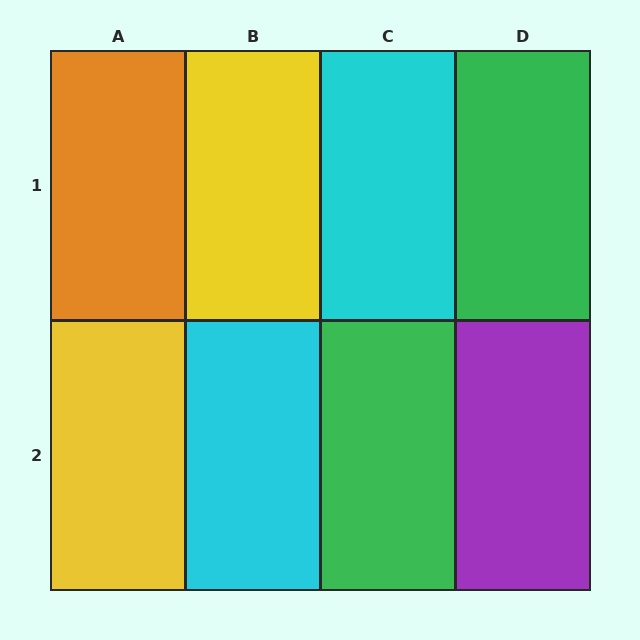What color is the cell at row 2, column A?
Yellow.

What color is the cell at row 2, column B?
Cyan.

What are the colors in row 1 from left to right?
Orange, yellow, cyan, green.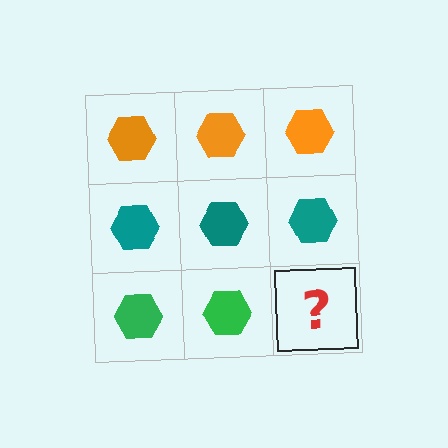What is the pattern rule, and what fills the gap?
The rule is that each row has a consistent color. The gap should be filled with a green hexagon.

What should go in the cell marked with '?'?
The missing cell should contain a green hexagon.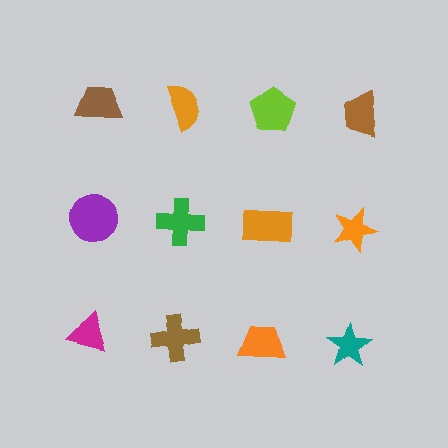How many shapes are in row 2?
4 shapes.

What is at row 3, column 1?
A magenta triangle.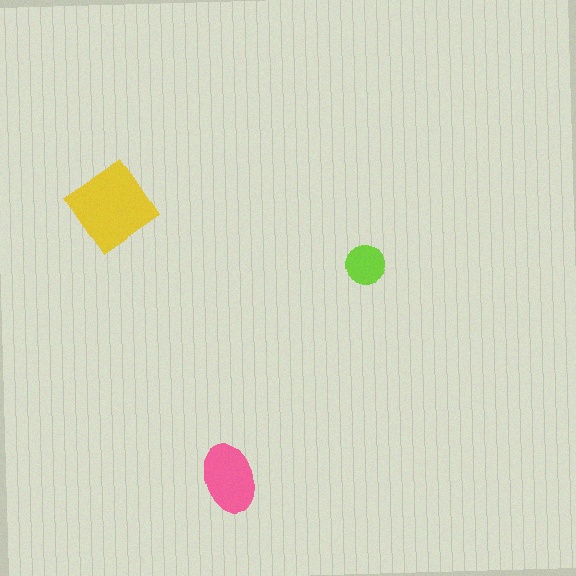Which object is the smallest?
The lime circle.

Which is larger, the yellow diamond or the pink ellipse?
The yellow diamond.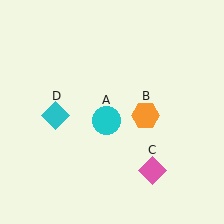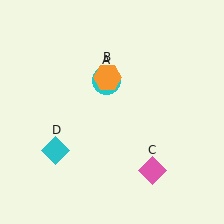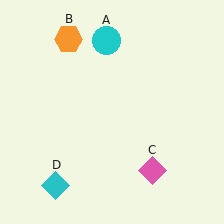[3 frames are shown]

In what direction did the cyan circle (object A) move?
The cyan circle (object A) moved up.